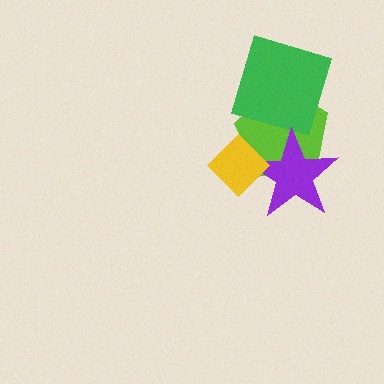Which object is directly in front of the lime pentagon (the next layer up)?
The green square is directly in front of the lime pentagon.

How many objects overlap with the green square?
1 object overlaps with the green square.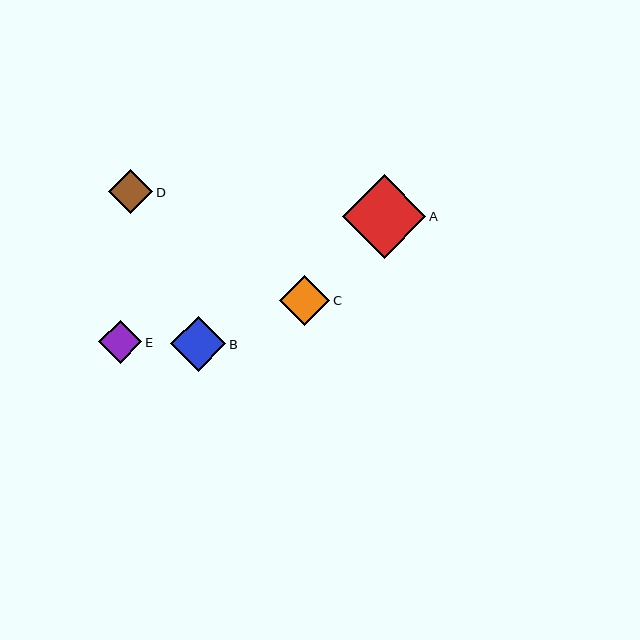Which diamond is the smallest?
Diamond E is the smallest with a size of approximately 43 pixels.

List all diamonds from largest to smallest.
From largest to smallest: A, B, C, D, E.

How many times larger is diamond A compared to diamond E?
Diamond A is approximately 1.9 times the size of diamond E.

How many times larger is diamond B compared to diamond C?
Diamond B is approximately 1.1 times the size of diamond C.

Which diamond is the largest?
Diamond A is the largest with a size of approximately 83 pixels.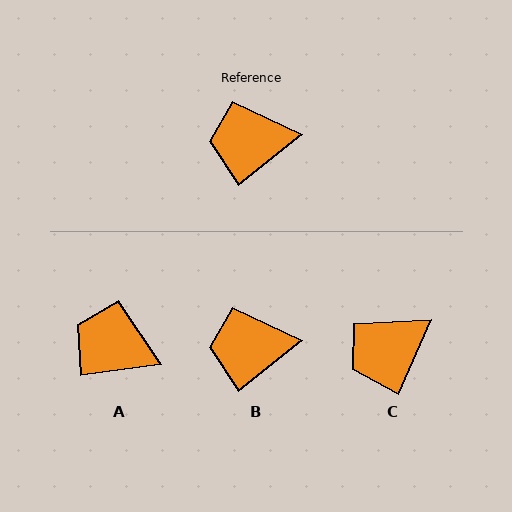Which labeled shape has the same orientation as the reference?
B.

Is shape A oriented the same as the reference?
No, it is off by about 30 degrees.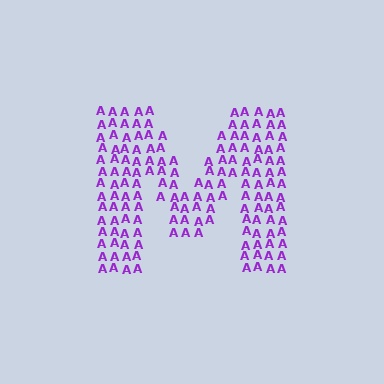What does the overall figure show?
The overall figure shows the letter M.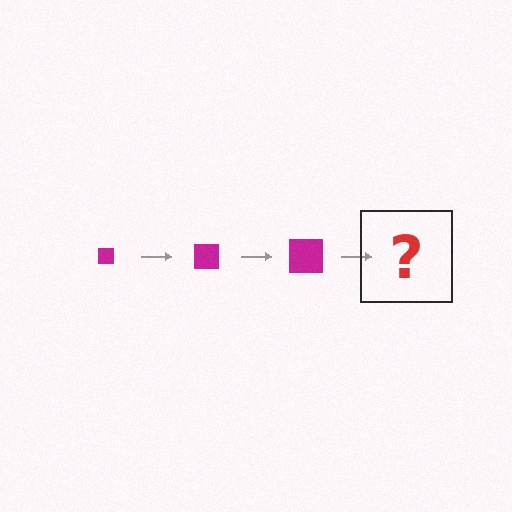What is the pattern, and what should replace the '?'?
The pattern is that the square gets progressively larger each step. The '?' should be a magenta square, larger than the previous one.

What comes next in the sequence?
The next element should be a magenta square, larger than the previous one.